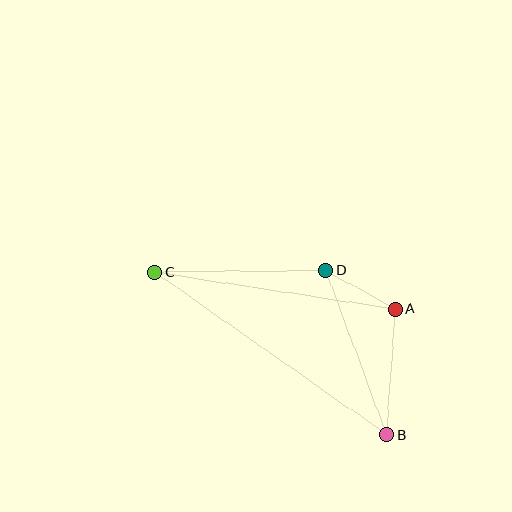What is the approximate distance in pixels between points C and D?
The distance between C and D is approximately 171 pixels.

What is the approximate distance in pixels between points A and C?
The distance between A and C is approximately 243 pixels.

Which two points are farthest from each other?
Points B and C are farthest from each other.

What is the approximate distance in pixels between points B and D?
The distance between B and D is approximately 175 pixels.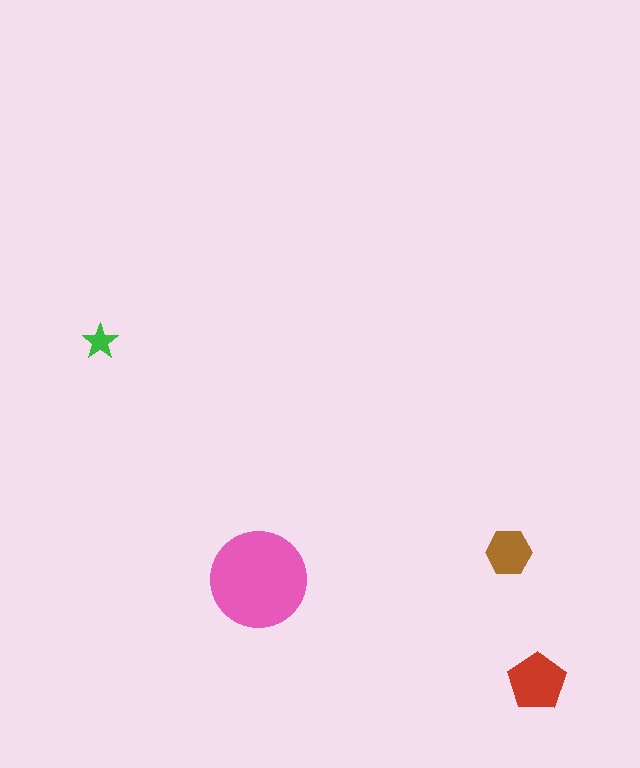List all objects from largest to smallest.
The pink circle, the red pentagon, the brown hexagon, the green star.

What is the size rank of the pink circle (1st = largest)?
1st.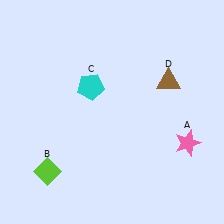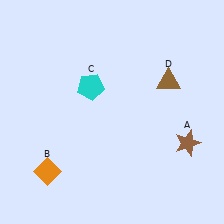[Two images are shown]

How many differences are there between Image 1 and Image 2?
There are 2 differences between the two images.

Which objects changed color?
A changed from pink to brown. B changed from lime to orange.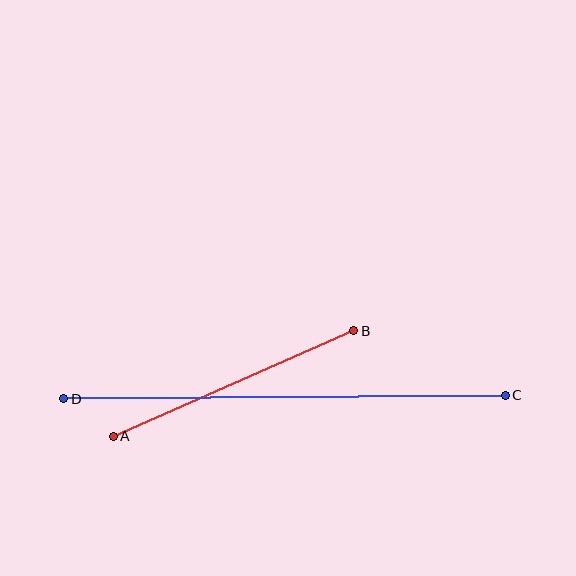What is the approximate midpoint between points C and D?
The midpoint is at approximately (285, 397) pixels.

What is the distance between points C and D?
The distance is approximately 441 pixels.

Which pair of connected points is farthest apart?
Points C and D are farthest apart.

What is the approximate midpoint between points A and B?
The midpoint is at approximately (234, 384) pixels.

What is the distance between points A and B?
The distance is approximately 263 pixels.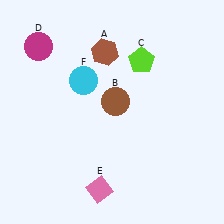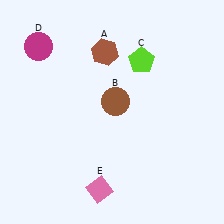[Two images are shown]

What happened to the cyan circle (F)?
The cyan circle (F) was removed in Image 2. It was in the top-left area of Image 1.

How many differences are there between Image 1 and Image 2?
There is 1 difference between the two images.